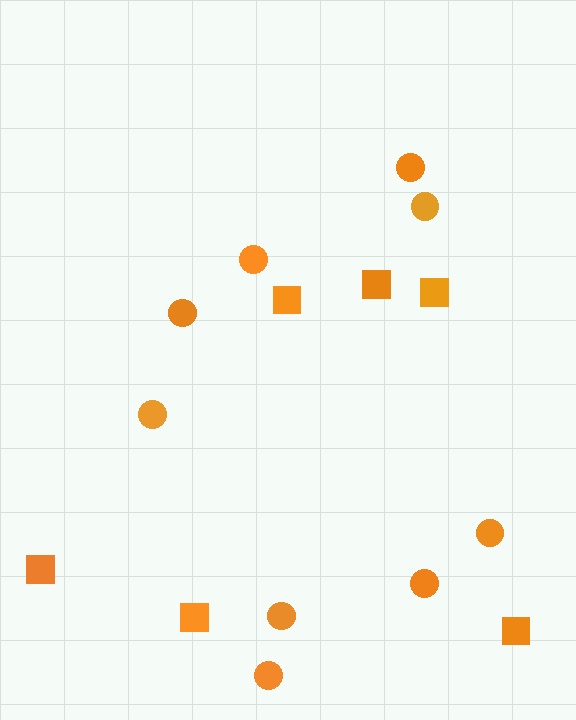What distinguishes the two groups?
There are 2 groups: one group of squares (6) and one group of circles (9).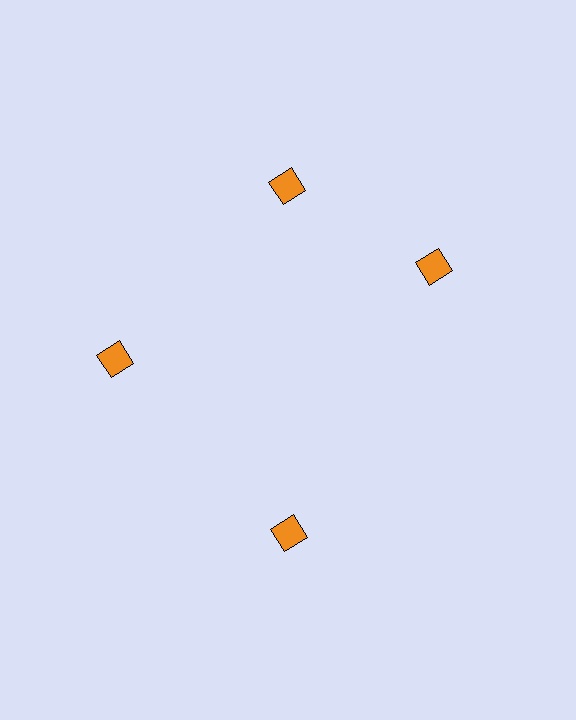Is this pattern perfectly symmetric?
No. The 4 orange diamonds are arranged in a ring, but one element near the 3 o'clock position is rotated out of alignment along the ring, breaking the 4-fold rotational symmetry.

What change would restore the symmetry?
The symmetry would be restored by rotating it back into even spacing with its neighbors so that all 4 diamonds sit at equal angles and equal distance from the center.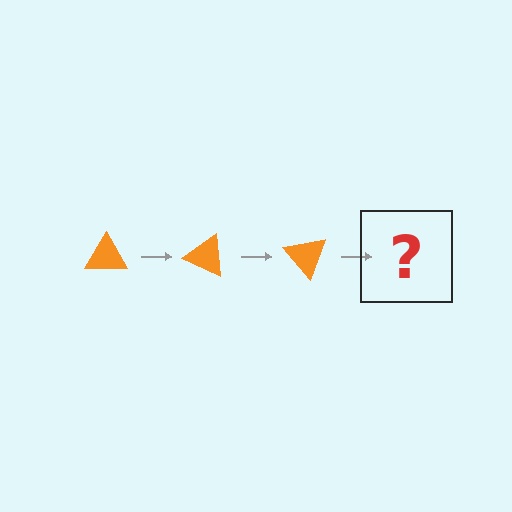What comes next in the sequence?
The next element should be an orange triangle rotated 75 degrees.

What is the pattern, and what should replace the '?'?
The pattern is that the triangle rotates 25 degrees each step. The '?' should be an orange triangle rotated 75 degrees.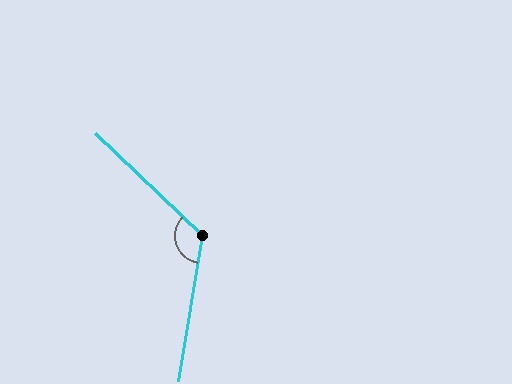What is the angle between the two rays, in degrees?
Approximately 124 degrees.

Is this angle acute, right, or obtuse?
It is obtuse.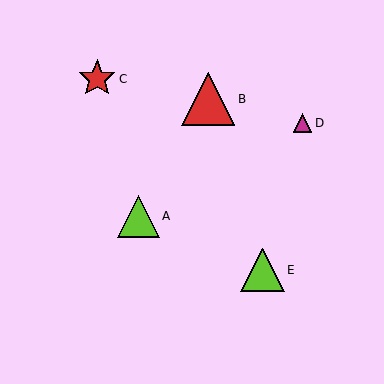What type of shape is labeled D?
Shape D is a magenta triangle.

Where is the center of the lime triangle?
The center of the lime triangle is at (138, 216).